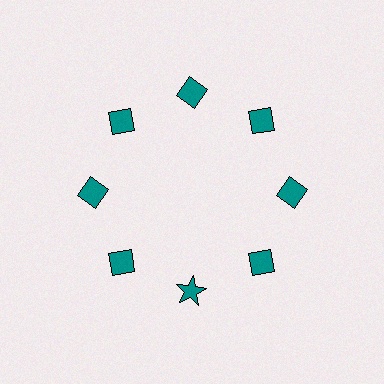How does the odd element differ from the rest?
It has a different shape: star instead of diamond.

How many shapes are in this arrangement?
There are 8 shapes arranged in a ring pattern.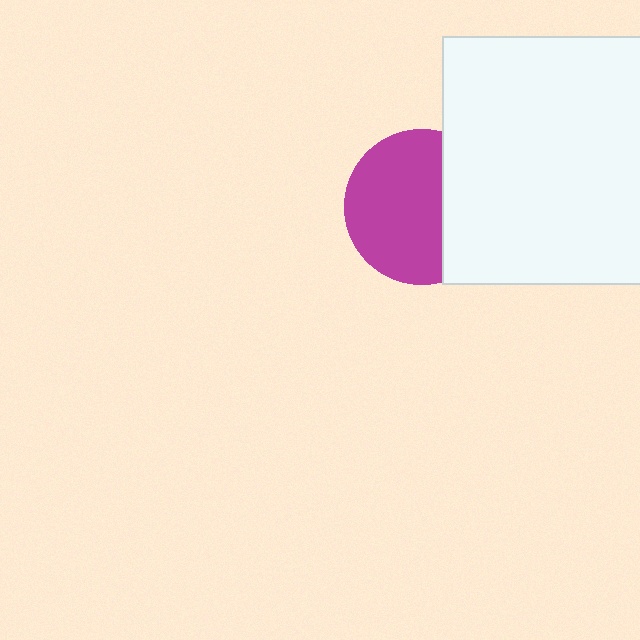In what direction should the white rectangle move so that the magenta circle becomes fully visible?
The white rectangle should move right. That is the shortest direction to clear the overlap and leave the magenta circle fully visible.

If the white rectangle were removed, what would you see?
You would see the complete magenta circle.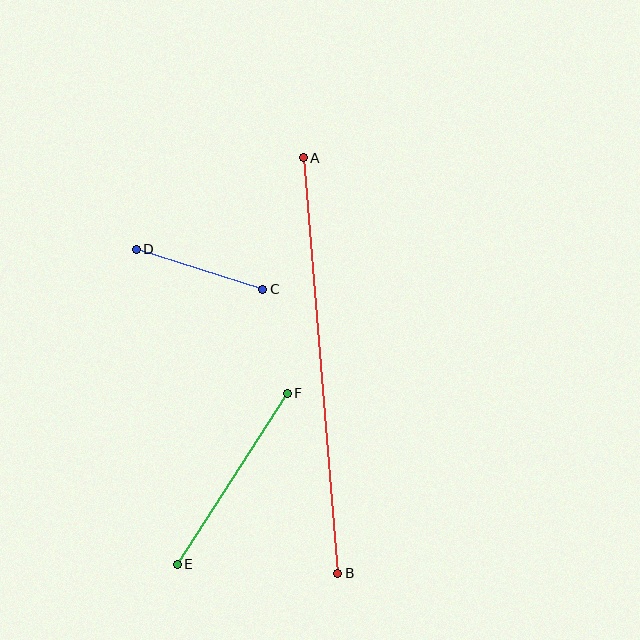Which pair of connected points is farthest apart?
Points A and B are farthest apart.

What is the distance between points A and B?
The distance is approximately 417 pixels.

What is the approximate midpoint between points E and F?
The midpoint is at approximately (232, 479) pixels.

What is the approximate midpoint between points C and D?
The midpoint is at approximately (200, 269) pixels.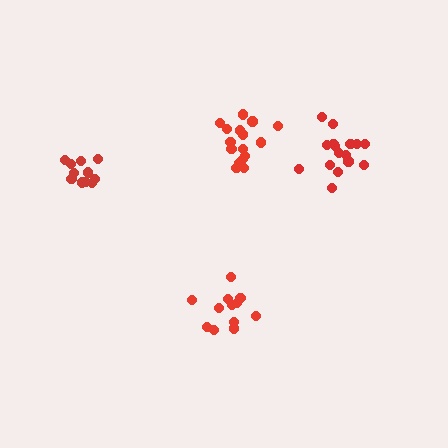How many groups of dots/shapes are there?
There are 4 groups.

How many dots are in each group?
Group 1: 16 dots, Group 2: 11 dots, Group 3: 16 dots, Group 4: 12 dots (55 total).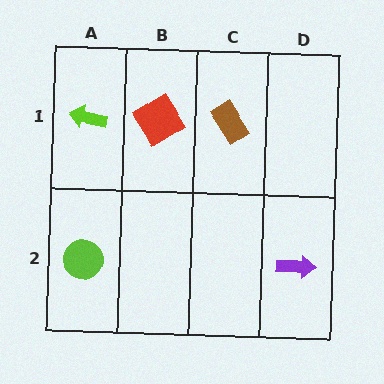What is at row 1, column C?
A brown rectangle.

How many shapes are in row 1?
3 shapes.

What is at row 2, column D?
A purple arrow.